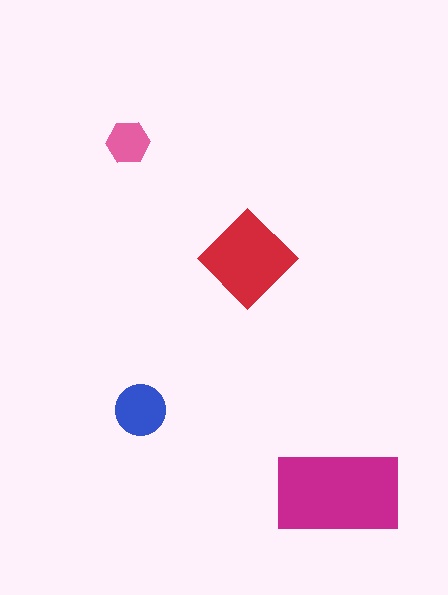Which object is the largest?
The magenta rectangle.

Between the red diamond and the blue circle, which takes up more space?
The red diamond.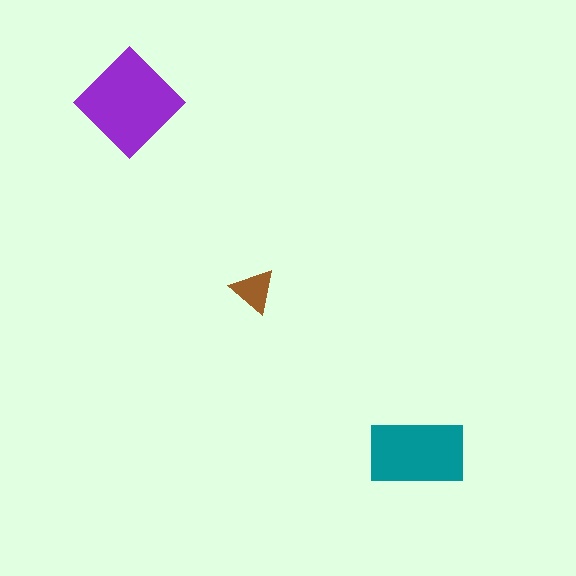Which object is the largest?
The purple diamond.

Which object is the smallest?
The brown triangle.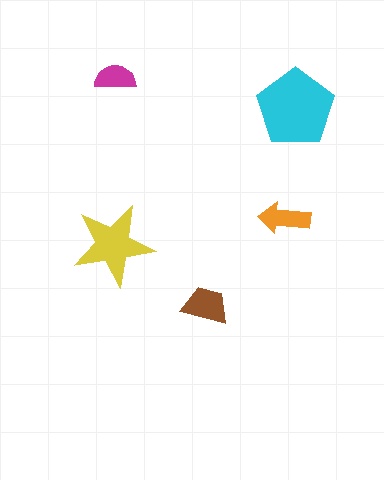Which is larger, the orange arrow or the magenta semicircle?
The orange arrow.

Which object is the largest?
The cyan pentagon.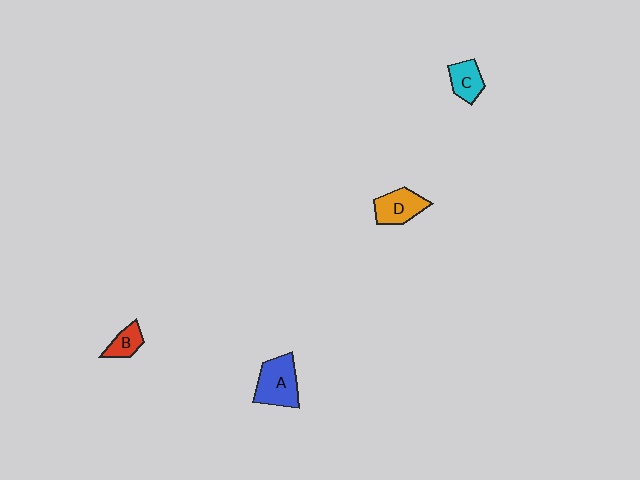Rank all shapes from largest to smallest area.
From largest to smallest: A (blue), D (orange), C (cyan), B (red).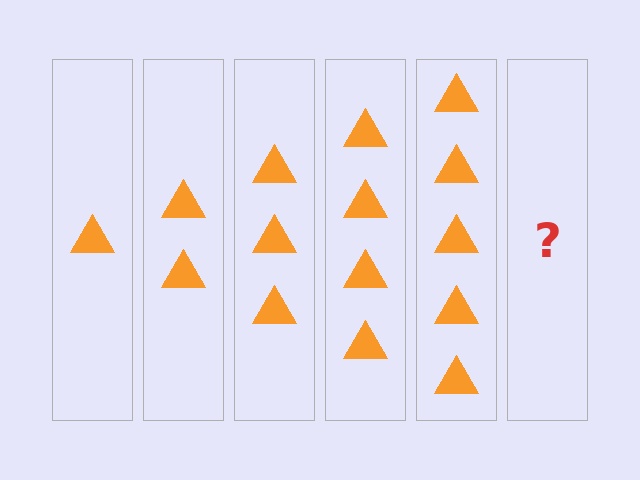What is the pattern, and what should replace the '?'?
The pattern is that each step adds one more triangle. The '?' should be 6 triangles.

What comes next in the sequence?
The next element should be 6 triangles.